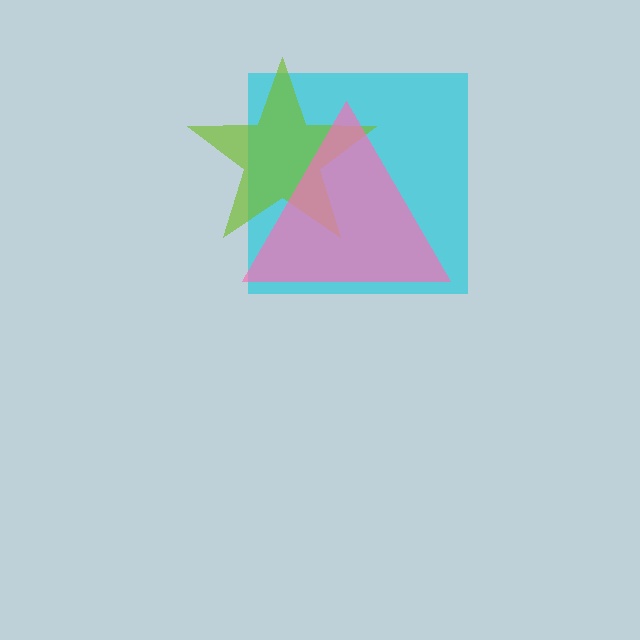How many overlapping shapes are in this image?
There are 3 overlapping shapes in the image.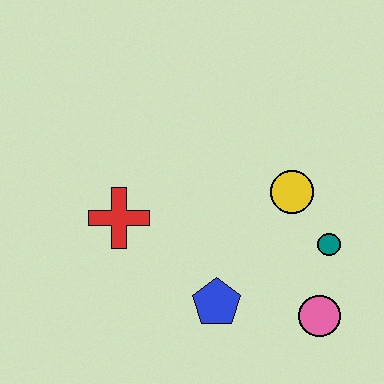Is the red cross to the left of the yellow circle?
Yes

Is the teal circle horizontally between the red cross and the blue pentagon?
No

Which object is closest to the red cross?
The blue pentagon is closest to the red cross.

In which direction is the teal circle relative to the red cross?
The teal circle is to the right of the red cross.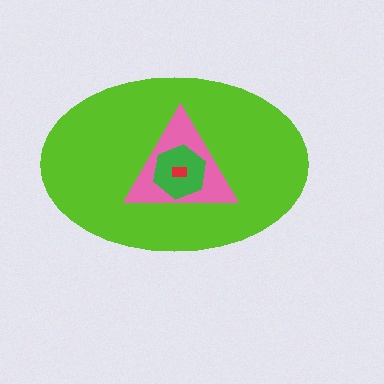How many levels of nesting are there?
4.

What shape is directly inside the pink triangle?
The green hexagon.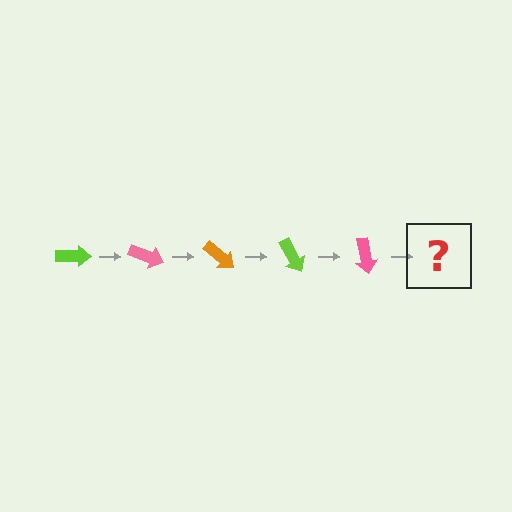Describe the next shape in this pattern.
It should be an orange arrow, rotated 100 degrees from the start.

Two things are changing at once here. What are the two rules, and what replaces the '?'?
The two rules are that it rotates 20 degrees each step and the color cycles through lime, pink, and orange. The '?' should be an orange arrow, rotated 100 degrees from the start.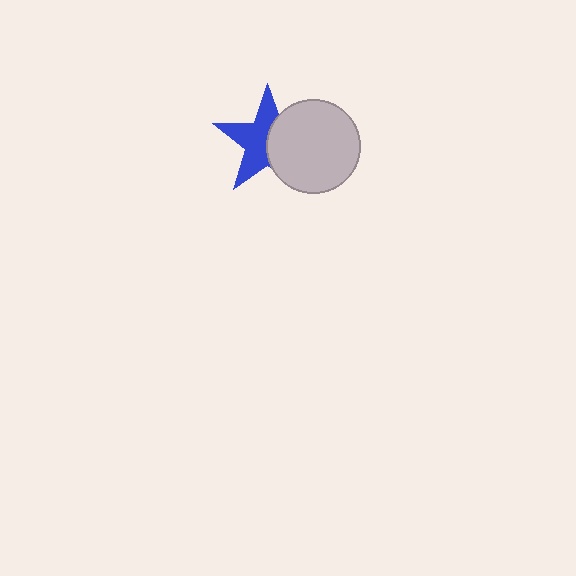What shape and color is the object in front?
The object in front is a light gray circle.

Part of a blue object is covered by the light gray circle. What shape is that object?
It is a star.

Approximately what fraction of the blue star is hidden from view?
Roughly 45% of the blue star is hidden behind the light gray circle.